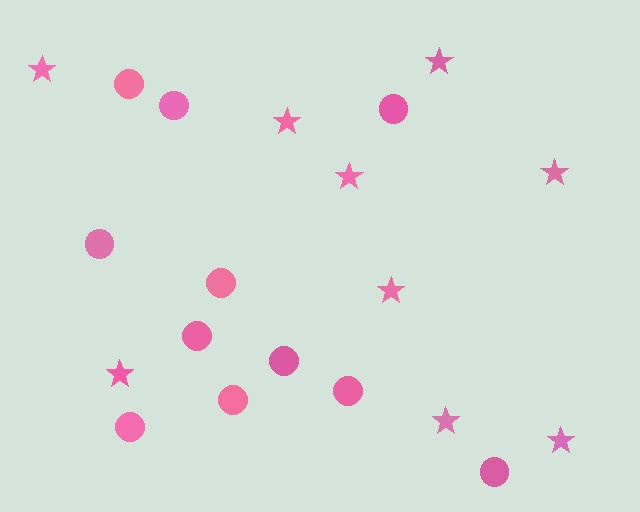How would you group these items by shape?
There are 2 groups: one group of circles (11) and one group of stars (9).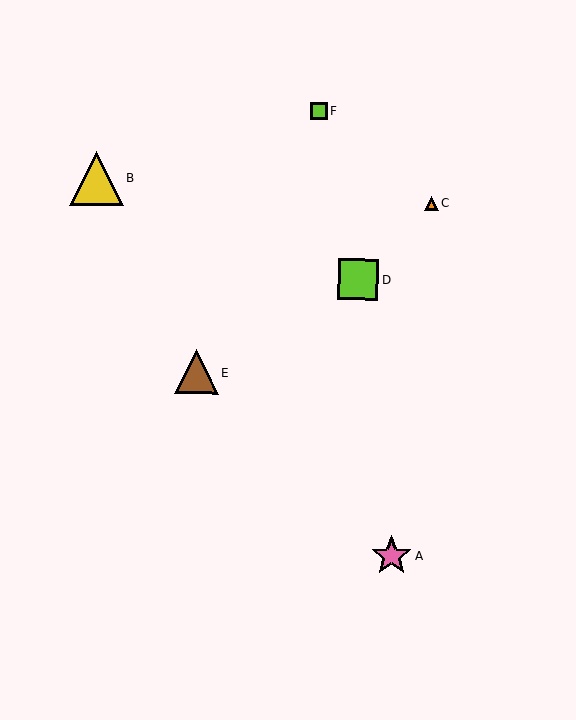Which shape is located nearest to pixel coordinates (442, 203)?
The orange triangle (labeled C) at (431, 203) is nearest to that location.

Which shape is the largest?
The yellow triangle (labeled B) is the largest.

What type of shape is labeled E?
Shape E is a brown triangle.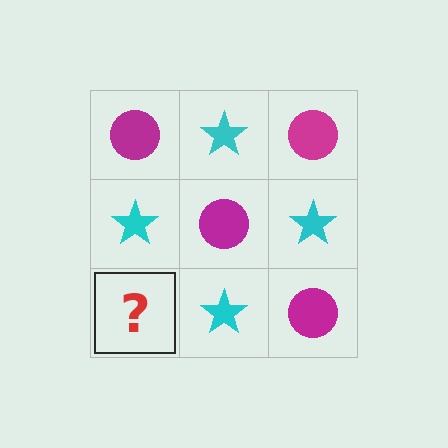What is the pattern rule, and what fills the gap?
The rule is that it alternates magenta circle and cyan star in a checkerboard pattern. The gap should be filled with a magenta circle.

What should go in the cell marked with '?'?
The missing cell should contain a magenta circle.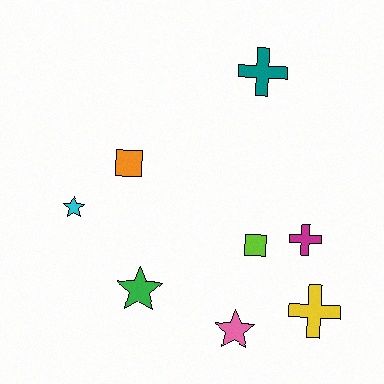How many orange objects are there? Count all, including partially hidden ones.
There is 1 orange object.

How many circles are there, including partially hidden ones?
There are no circles.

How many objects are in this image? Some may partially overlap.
There are 8 objects.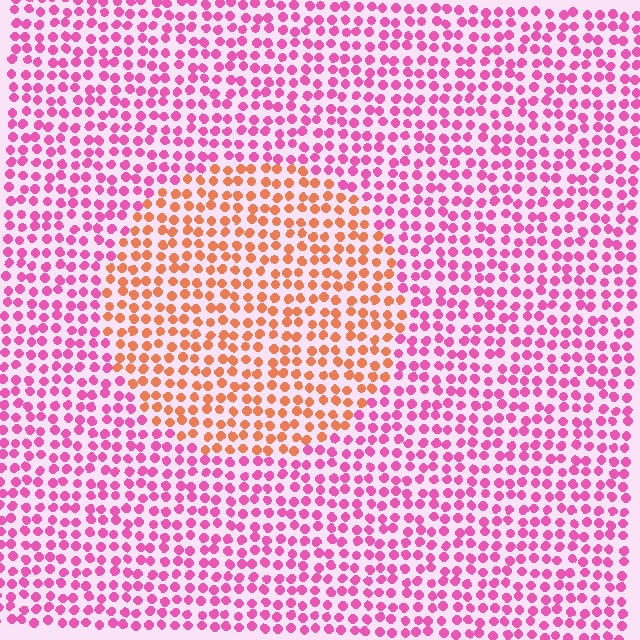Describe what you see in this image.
The image is filled with small pink elements in a uniform arrangement. A circle-shaped region is visible where the elements are tinted to a slightly different hue, forming a subtle color boundary.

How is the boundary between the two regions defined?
The boundary is defined purely by a slight shift in hue (about 54 degrees). Spacing, size, and orientation are identical on both sides.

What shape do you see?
I see a circle.